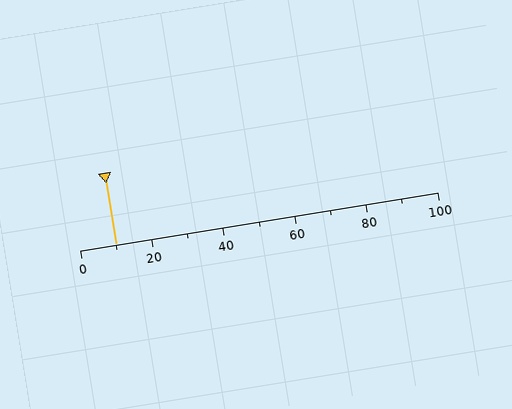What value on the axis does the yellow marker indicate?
The marker indicates approximately 10.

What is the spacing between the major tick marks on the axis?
The major ticks are spaced 20 apart.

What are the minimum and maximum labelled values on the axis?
The axis runs from 0 to 100.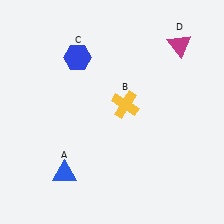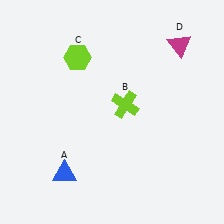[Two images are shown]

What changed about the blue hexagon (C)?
In Image 1, C is blue. In Image 2, it changed to lime.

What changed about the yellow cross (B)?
In Image 1, B is yellow. In Image 2, it changed to lime.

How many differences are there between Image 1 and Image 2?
There are 2 differences between the two images.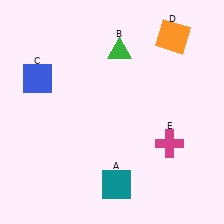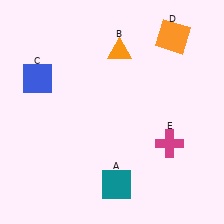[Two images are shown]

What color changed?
The triangle (B) changed from green in Image 1 to orange in Image 2.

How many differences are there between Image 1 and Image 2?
There is 1 difference between the two images.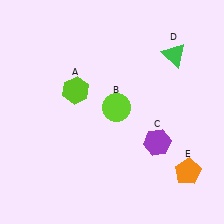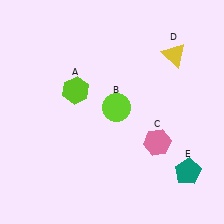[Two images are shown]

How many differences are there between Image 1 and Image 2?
There are 3 differences between the two images.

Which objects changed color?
C changed from purple to pink. D changed from green to yellow. E changed from orange to teal.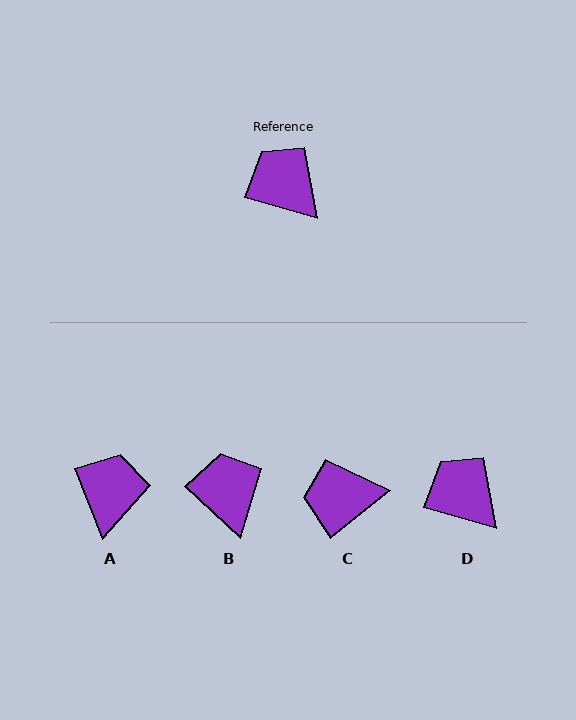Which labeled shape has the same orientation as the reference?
D.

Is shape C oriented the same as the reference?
No, it is off by about 55 degrees.